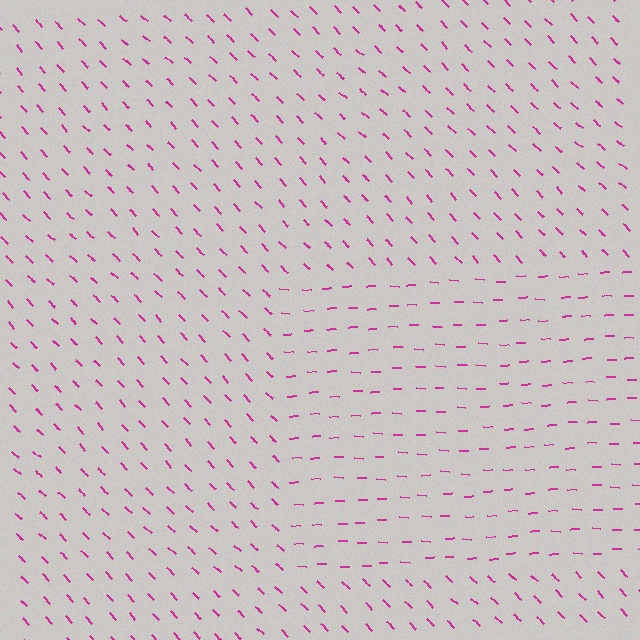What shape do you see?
I see a rectangle.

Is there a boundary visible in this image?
Yes, there is a texture boundary formed by a change in line orientation.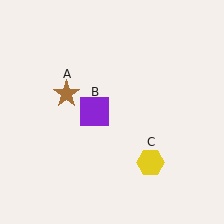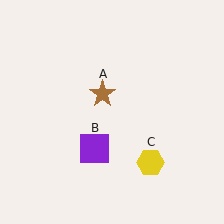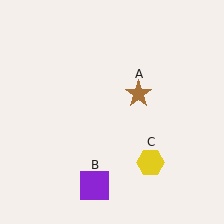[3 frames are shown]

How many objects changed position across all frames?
2 objects changed position: brown star (object A), purple square (object B).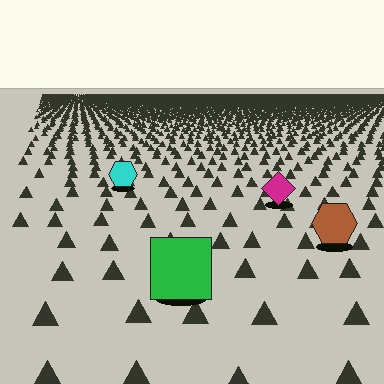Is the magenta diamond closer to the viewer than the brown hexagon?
No. The brown hexagon is closer — you can tell from the texture gradient: the ground texture is coarser near it.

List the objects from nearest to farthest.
From nearest to farthest: the green square, the brown hexagon, the magenta diamond, the cyan hexagon.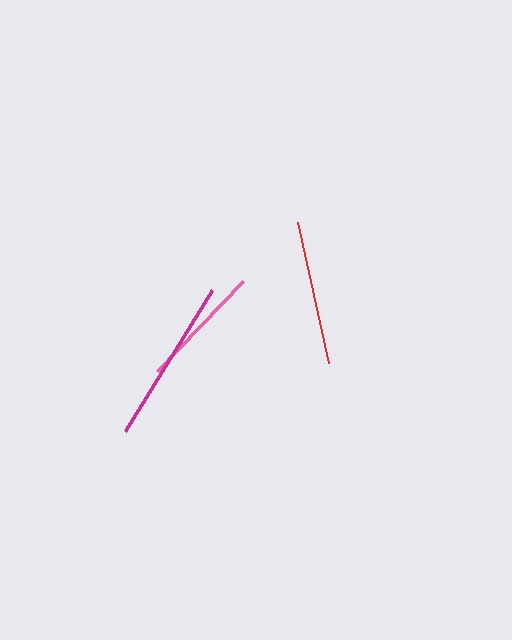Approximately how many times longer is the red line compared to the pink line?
The red line is approximately 1.2 times the length of the pink line.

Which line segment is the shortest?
The pink line is the shortest at approximately 124 pixels.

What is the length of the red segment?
The red segment is approximately 145 pixels long.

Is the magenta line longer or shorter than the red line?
The magenta line is longer than the red line.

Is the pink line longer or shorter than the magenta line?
The magenta line is longer than the pink line.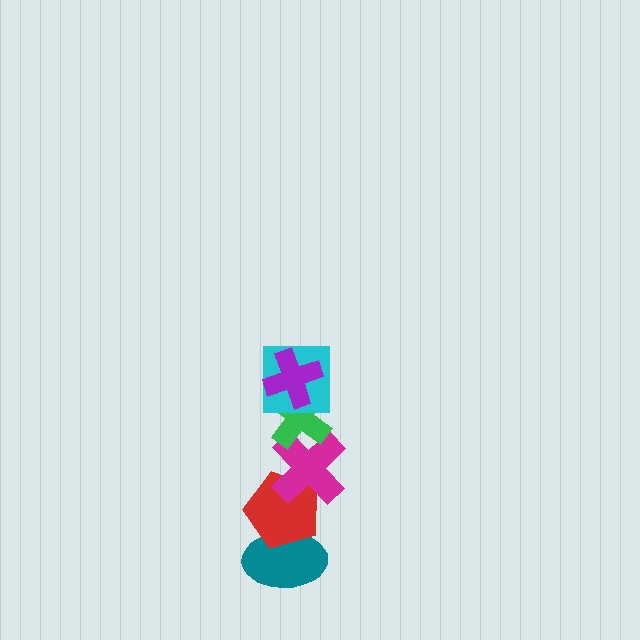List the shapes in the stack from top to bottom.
From top to bottom: the purple cross, the cyan square, the green cross, the magenta cross, the red pentagon, the teal ellipse.